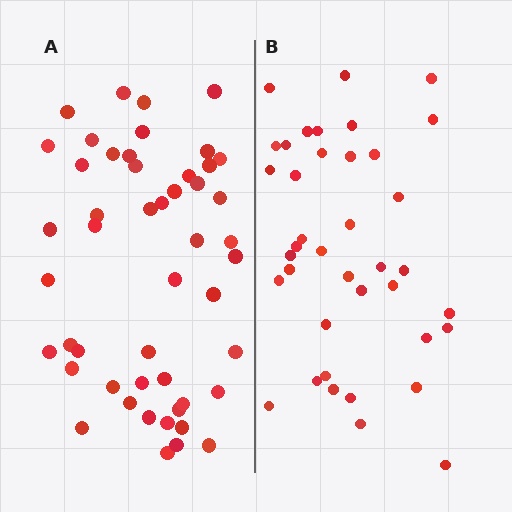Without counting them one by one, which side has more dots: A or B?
Region A (the left region) has more dots.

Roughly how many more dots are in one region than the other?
Region A has roughly 10 or so more dots than region B.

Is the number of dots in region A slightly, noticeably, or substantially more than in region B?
Region A has noticeably more, but not dramatically so. The ratio is roughly 1.3 to 1.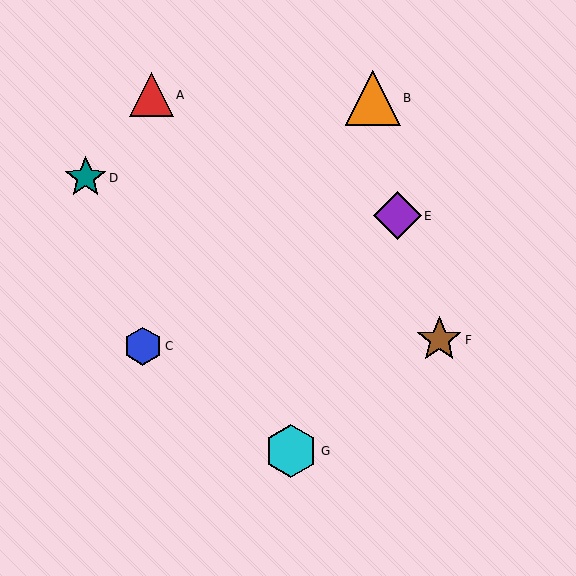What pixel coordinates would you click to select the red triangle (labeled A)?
Click at (152, 95) to select the red triangle A.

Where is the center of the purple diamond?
The center of the purple diamond is at (398, 216).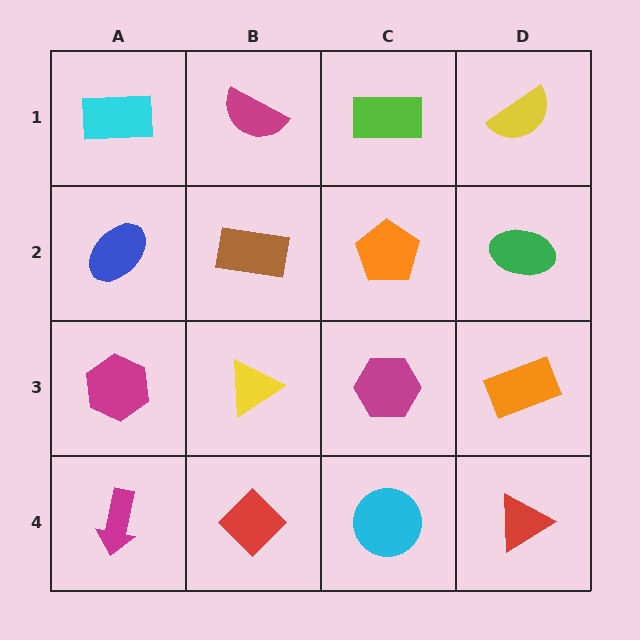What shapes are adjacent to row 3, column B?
A brown rectangle (row 2, column B), a red diamond (row 4, column B), a magenta hexagon (row 3, column A), a magenta hexagon (row 3, column C).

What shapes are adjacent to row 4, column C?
A magenta hexagon (row 3, column C), a red diamond (row 4, column B), a red triangle (row 4, column D).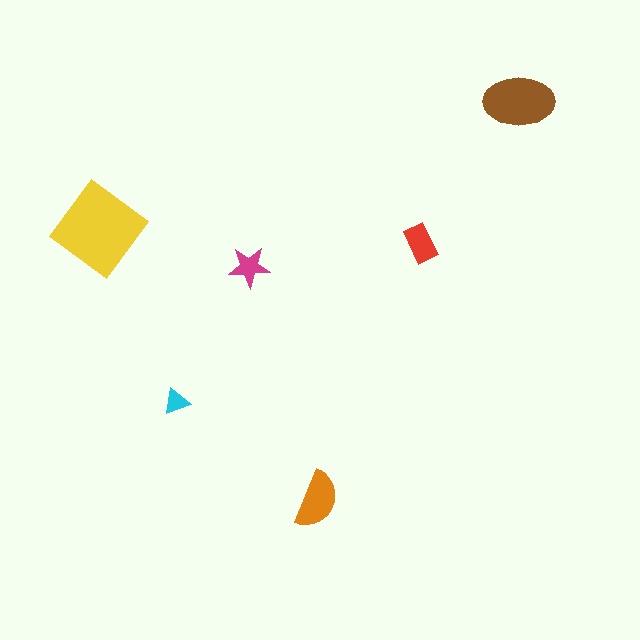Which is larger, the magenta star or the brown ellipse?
The brown ellipse.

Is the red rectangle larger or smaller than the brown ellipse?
Smaller.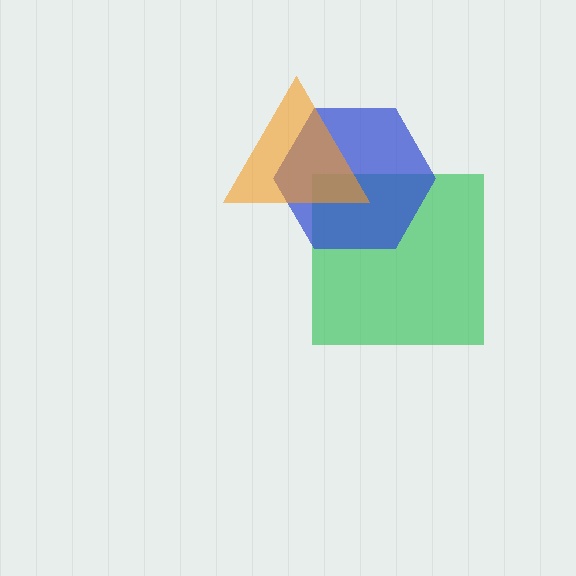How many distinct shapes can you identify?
There are 3 distinct shapes: a green square, a blue hexagon, an orange triangle.